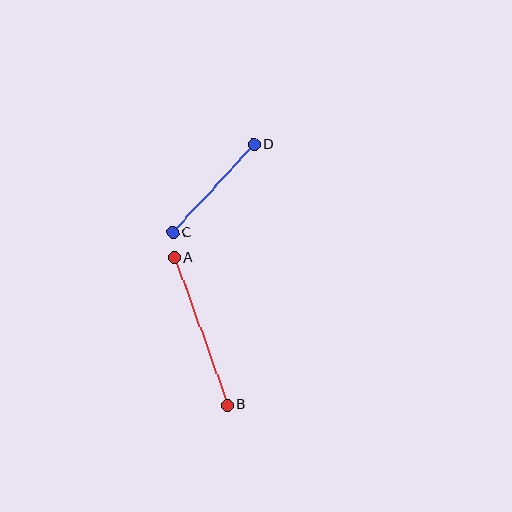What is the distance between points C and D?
The distance is approximately 120 pixels.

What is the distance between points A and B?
The distance is approximately 157 pixels.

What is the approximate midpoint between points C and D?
The midpoint is at approximately (213, 188) pixels.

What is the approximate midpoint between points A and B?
The midpoint is at approximately (201, 331) pixels.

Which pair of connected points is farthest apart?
Points A and B are farthest apart.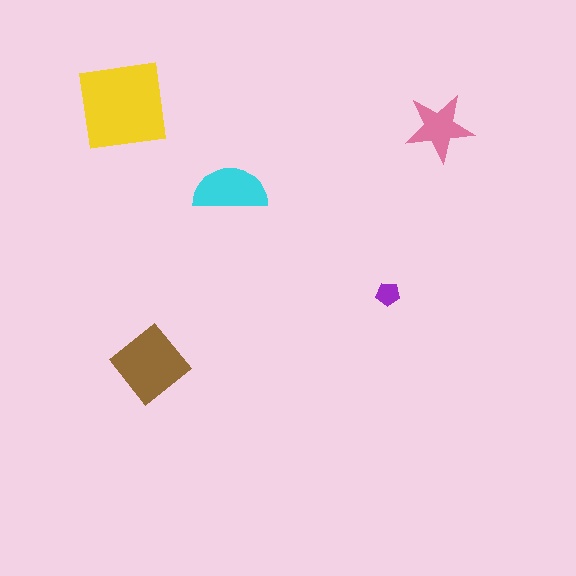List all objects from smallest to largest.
The purple pentagon, the pink star, the cyan semicircle, the brown diamond, the yellow square.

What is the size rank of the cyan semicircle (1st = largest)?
3rd.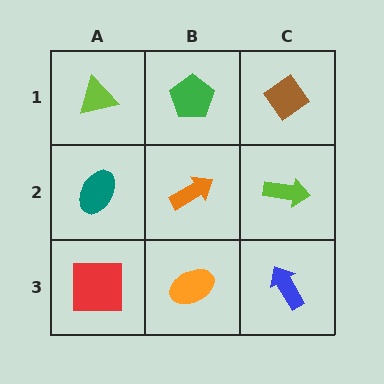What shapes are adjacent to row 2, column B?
A green pentagon (row 1, column B), an orange ellipse (row 3, column B), a teal ellipse (row 2, column A), a lime arrow (row 2, column C).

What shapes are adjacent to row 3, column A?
A teal ellipse (row 2, column A), an orange ellipse (row 3, column B).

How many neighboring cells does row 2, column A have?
3.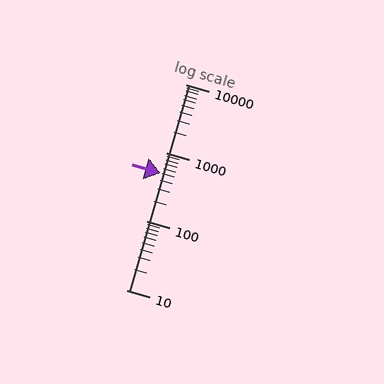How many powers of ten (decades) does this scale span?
The scale spans 3 decades, from 10 to 10000.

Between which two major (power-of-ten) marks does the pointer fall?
The pointer is between 100 and 1000.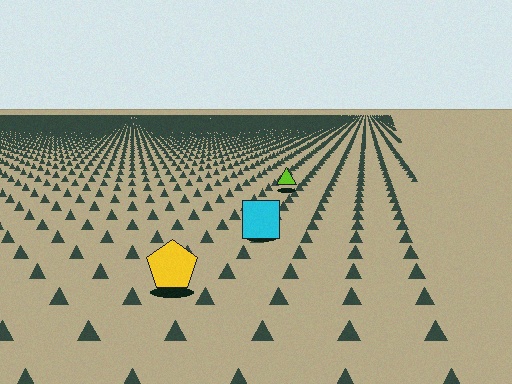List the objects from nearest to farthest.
From nearest to farthest: the yellow pentagon, the cyan square, the lime triangle.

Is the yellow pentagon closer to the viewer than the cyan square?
Yes. The yellow pentagon is closer — you can tell from the texture gradient: the ground texture is coarser near it.